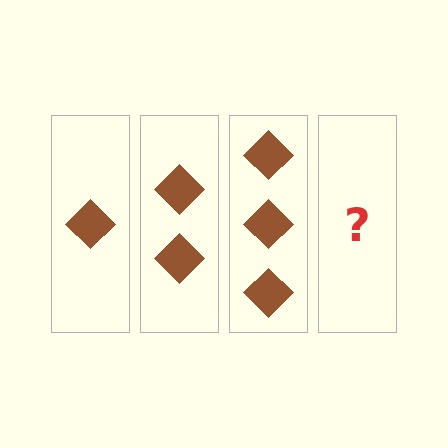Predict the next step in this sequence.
The next step is 4 diamonds.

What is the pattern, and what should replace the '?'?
The pattern is that each step adds one more diamond. The '?' should be 4 diamonds.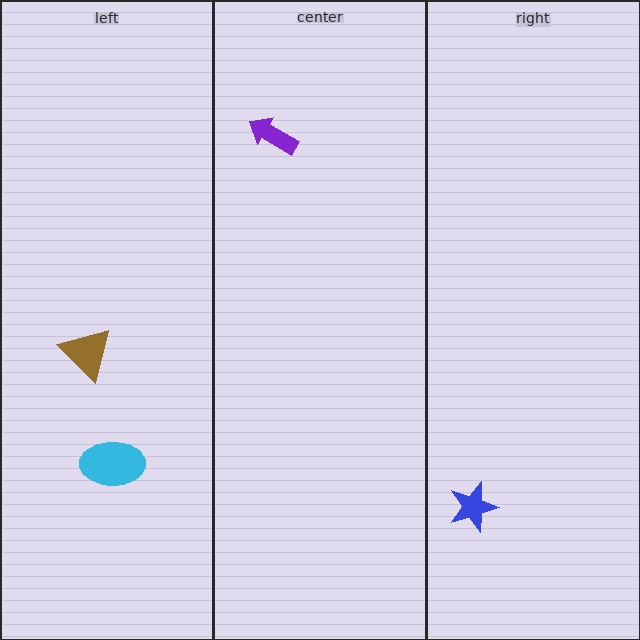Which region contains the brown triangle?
The left region.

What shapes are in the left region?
The cyan ellipse, the brown triangle.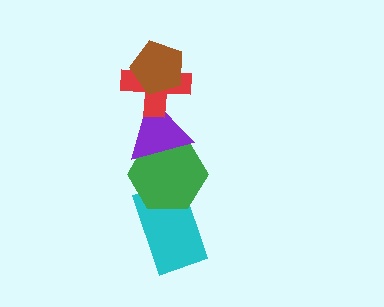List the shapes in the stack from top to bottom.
From top to bottom: the brown pentagon, the red cross, the purple triangle, the green hexagon, the cyan rectangle.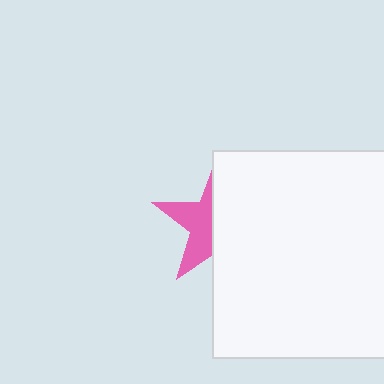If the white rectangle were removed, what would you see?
You would see the complete pink star.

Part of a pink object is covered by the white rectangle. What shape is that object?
It is a star.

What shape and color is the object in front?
The object in front is a white rectangle.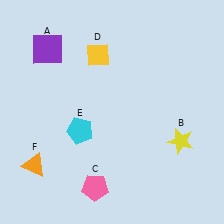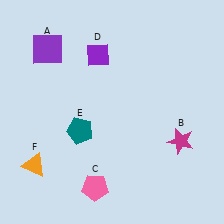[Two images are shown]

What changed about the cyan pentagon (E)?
In Image 1, E is cyan. In Image 2, it changed to teal.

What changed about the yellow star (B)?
In Image 1, B is yellow. In Image 2, it changed to magenta.